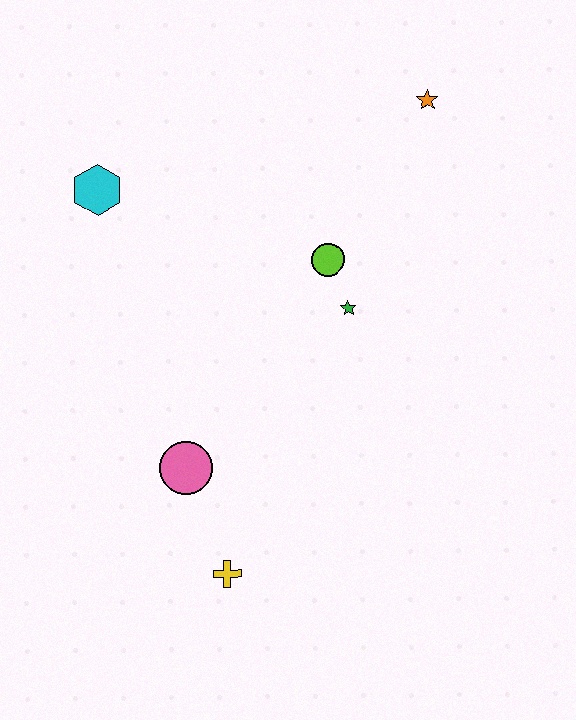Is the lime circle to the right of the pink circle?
Yes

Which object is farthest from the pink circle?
The orange star is farthest from the pink circle.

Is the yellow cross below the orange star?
Yes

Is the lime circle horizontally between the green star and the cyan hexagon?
Yes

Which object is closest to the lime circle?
The green star is closest to the lime circle.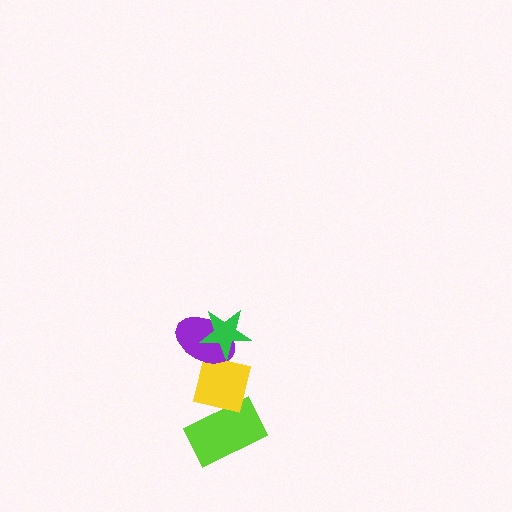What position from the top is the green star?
The green star is 1st from the top.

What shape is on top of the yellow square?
The purple ellipse is on top of the yellow square.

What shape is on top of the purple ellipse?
The green star is on top of the purple ellipse.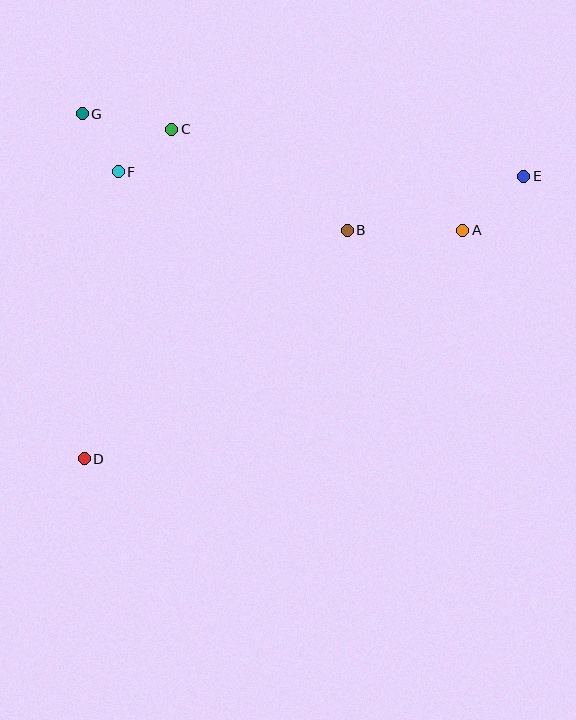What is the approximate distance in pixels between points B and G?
The distance between B and G is approximately 290 pixels.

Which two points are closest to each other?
Points F and G are closest to each other.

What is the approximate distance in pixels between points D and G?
The distance between D and G is approximately 345 pixels.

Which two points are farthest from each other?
Points D and E are farthest from each other.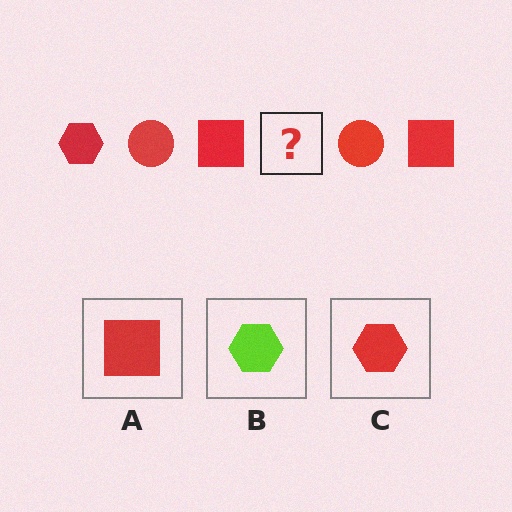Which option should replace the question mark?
Option C.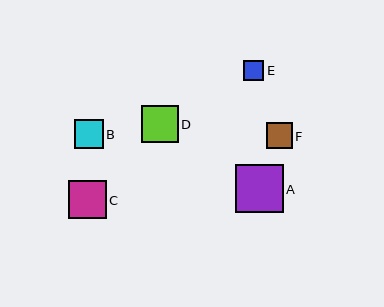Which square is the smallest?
Square E is the smallest with a size of approximately 20 pixels.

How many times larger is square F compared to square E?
Square F is approximately 1.3 times the size of square E.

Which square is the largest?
Square A is the largest with a size of approximately 47 pixels.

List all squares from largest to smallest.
From largest to smallest: A, C, D, B, F, E.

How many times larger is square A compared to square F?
Square A is approximately 1.8 times the size of square F.